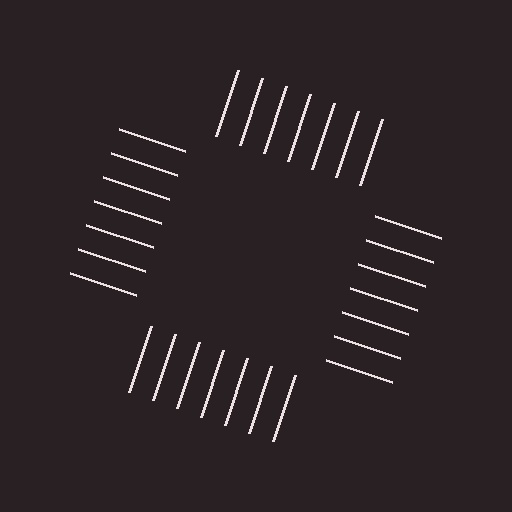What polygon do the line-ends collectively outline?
An illusory square — the line segments terminate on its edges but no continuous stroke is drawn.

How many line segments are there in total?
28 — 7 along each of the 4 edges.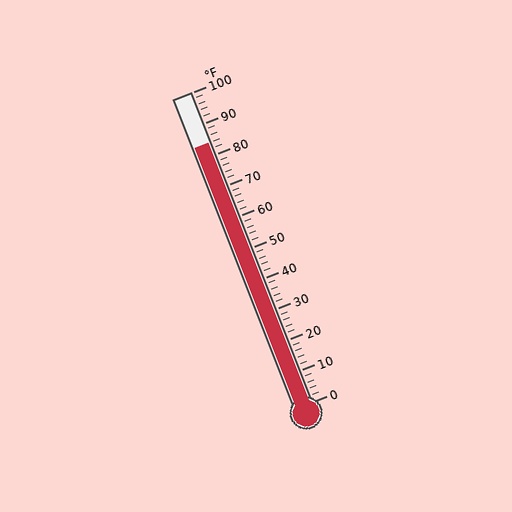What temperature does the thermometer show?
The thermometer shows approximately 84°F.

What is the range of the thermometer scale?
The thermometer scale ranges from 0°F to 100°F.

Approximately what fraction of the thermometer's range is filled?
The thermometer is filled to approximately 85% of its range.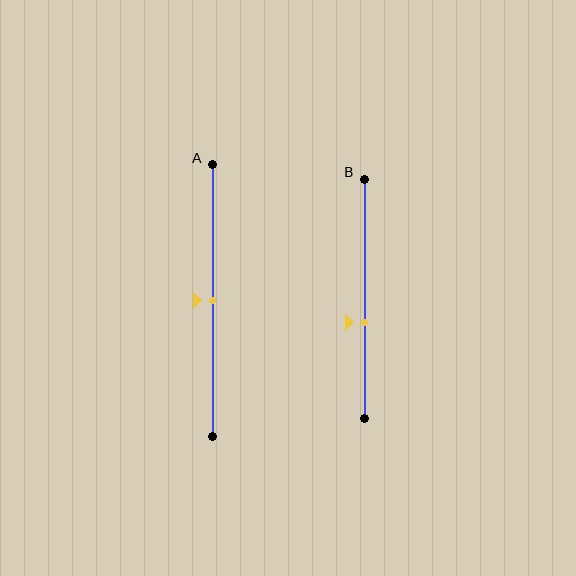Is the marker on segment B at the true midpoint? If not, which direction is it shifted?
No, the marker on segment B is shifted downward by about 10% of the segment length.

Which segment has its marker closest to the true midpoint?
Segment A has its marker closest to the true midpoint.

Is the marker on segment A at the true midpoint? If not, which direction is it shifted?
Yes, the marker on segment A is at the true midpoint.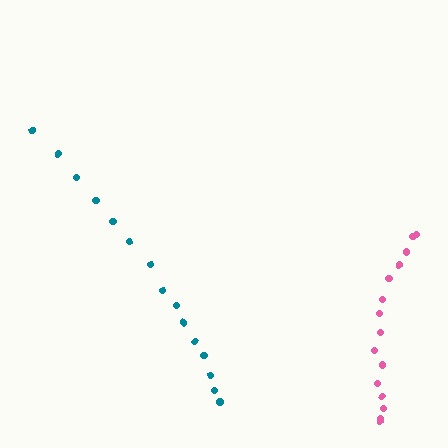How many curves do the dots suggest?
There are 2 distinct paths.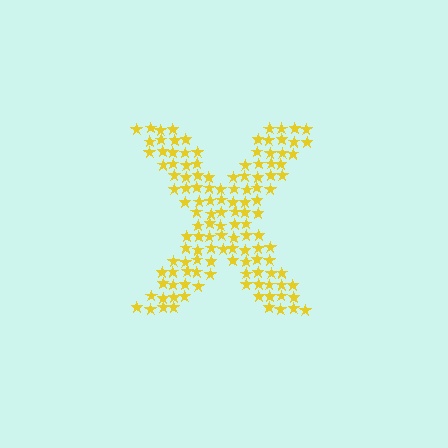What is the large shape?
The large shape is the letter X.